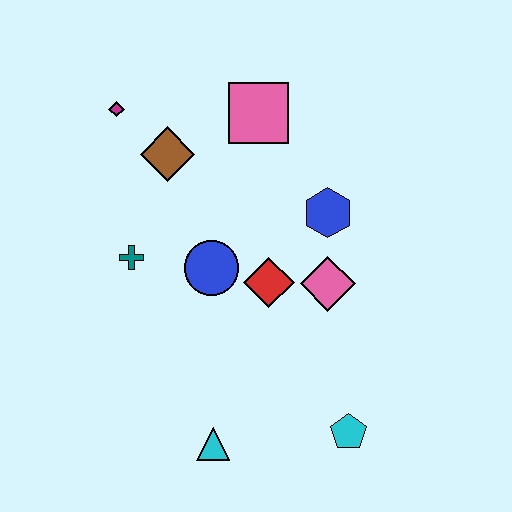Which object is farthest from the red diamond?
The magenta diamond is farthest from the red diamond.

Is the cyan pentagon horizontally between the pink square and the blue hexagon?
No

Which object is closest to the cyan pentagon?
The cyan triangle is closest to the cyan pentagon.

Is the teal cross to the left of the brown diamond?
Yes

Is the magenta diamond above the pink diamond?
Yes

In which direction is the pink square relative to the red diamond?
The pink square is above the red diamond.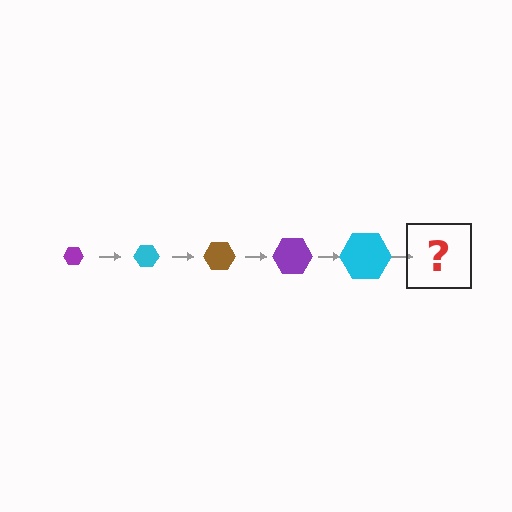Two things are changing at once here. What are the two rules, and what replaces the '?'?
The two rules are that the hexagon grows larger each step and the color cycles through purple, cyan, and brown. The '?' should be a brown hexagon, larger than the previous one.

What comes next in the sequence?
The next element should be a brown hexagon, larger than the previous one.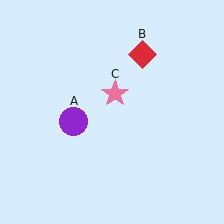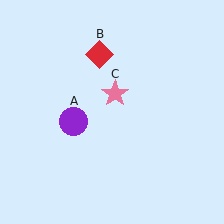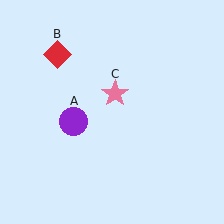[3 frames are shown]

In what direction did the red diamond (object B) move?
The red diamond (object B) moved left.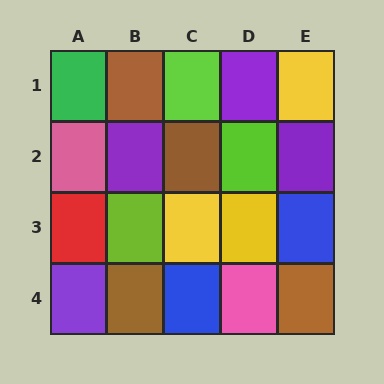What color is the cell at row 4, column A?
Purple.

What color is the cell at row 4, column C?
Blue.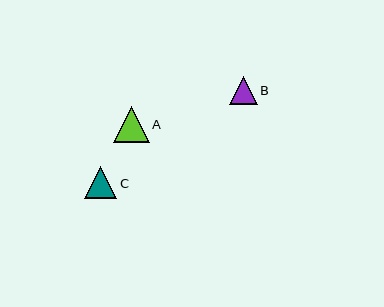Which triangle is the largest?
Triangle A is the largest with a size of approximately 36 pixels.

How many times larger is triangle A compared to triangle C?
Triangle A is approximately 1.1 times the size of triangle C.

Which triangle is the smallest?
Triangle B is the smallest with a size of approximately 28 pixels.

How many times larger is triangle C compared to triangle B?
Triangle C is approximately 1.2 times the size of triangle B.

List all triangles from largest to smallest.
From largest to smallest: A, C, B.